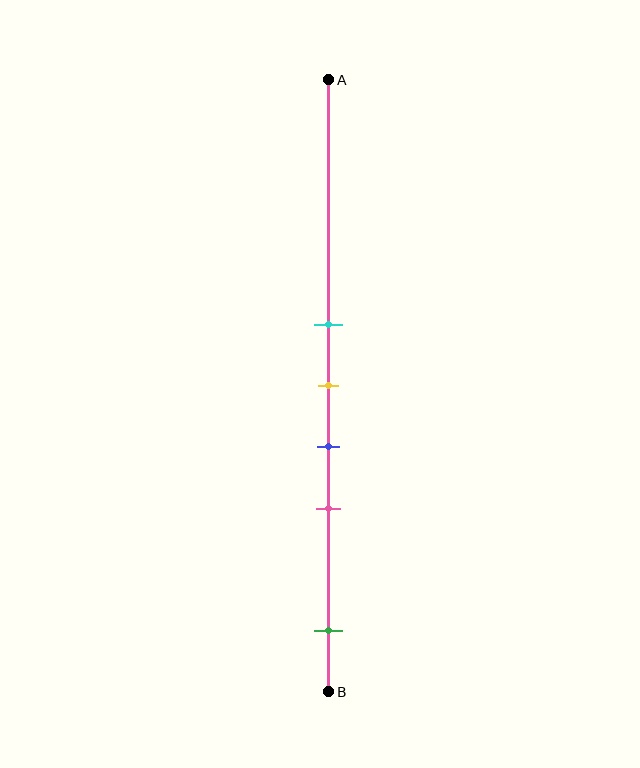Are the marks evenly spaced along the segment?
No, the marks are not evenly spaced.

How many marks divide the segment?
There are 5 marks dividing the segment.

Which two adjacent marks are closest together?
The cyan and yellow marks are the closest adjacent pair.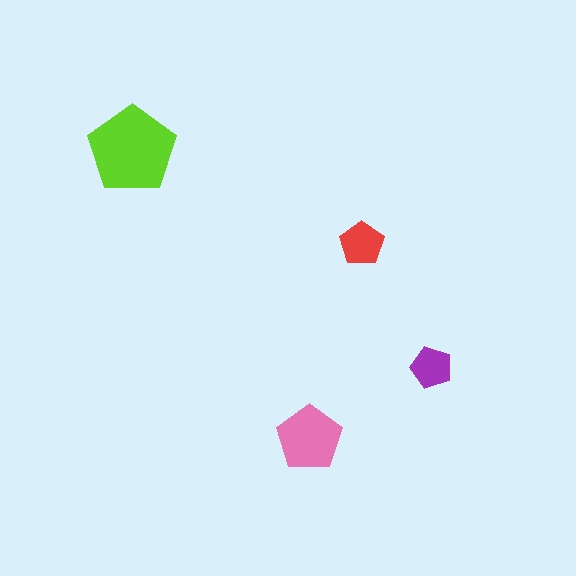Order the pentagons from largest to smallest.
the lime one, the pink one, the red one, the purple one.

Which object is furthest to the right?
The purple pentagon is rightmost.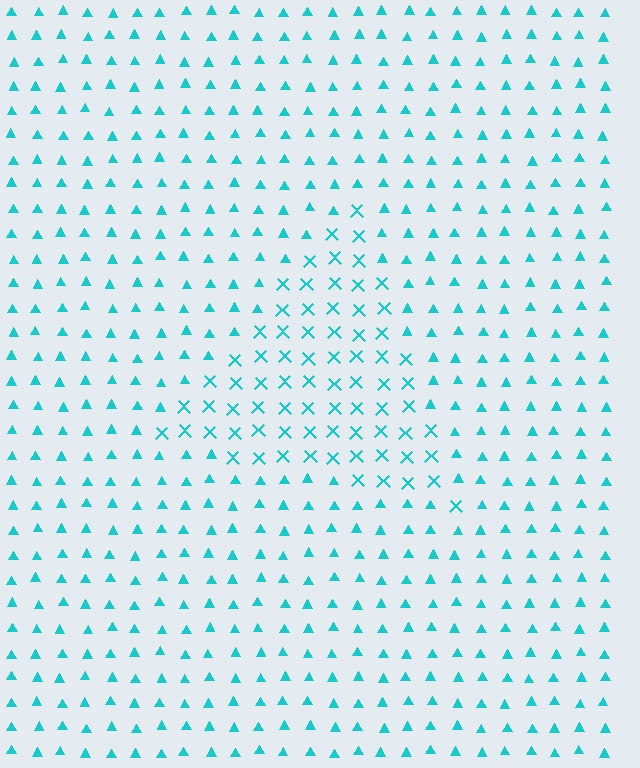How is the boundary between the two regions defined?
The boundary is defined by a change in element shape: X marks inside vs. triangles outside. All elements share the same color and spacing.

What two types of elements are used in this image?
The image uses X marks inside the triangle region and triangles outside it.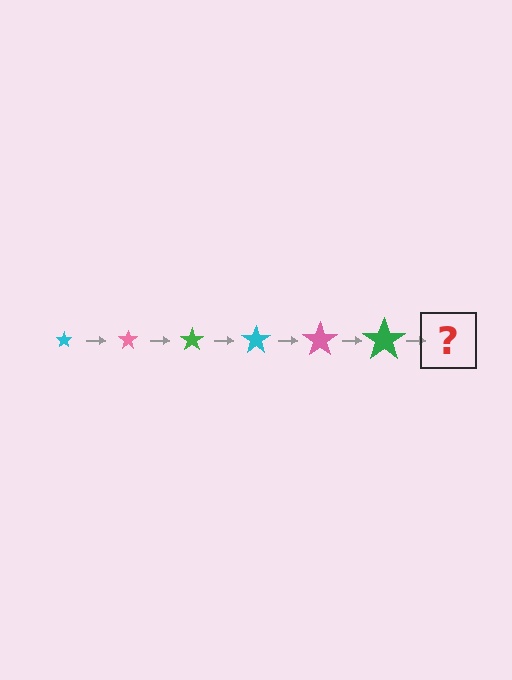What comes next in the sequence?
The next element should be a cyan star, larger than the previous one.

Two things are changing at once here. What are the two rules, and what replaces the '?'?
The two rules are that the star grows larger each step and the color cycles through cyan, pink, and green. The '?' should be a cyan star, larger than the previous one.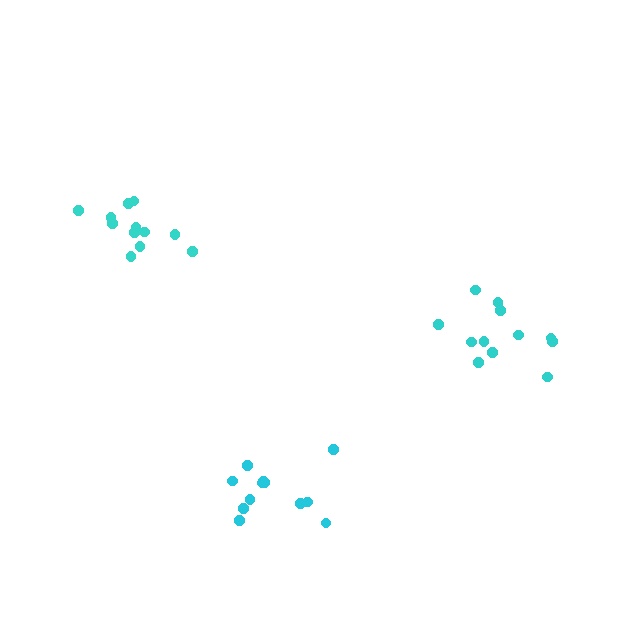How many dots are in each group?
Group 1: 12 dots, Group 2: 13 dots, Group 3: 12 dots (37 total).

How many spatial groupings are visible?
There are 3 spatial groupings.